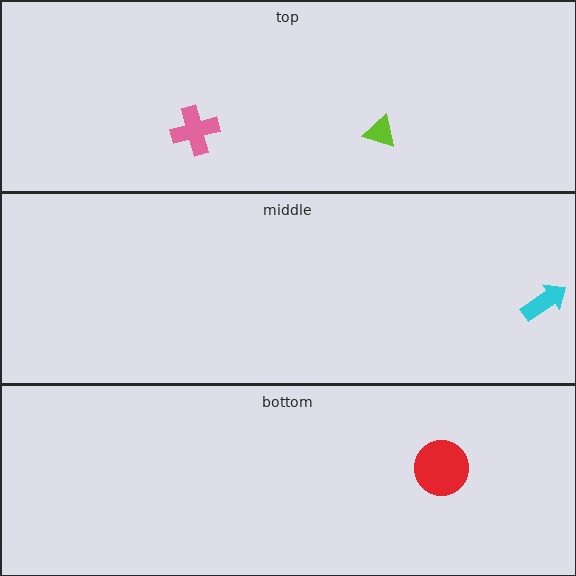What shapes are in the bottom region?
The red circle.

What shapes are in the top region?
The lime triangle, the pink cross.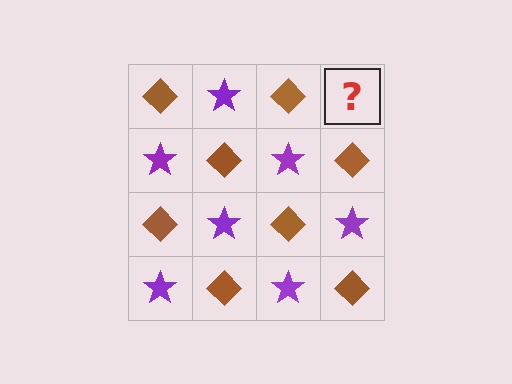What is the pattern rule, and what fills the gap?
The rule is that it alternates brown diamond and purple star in a checkerboard pattern. The gap should be filled with a purple star.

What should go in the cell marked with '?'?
The missing cell should contain a purple star.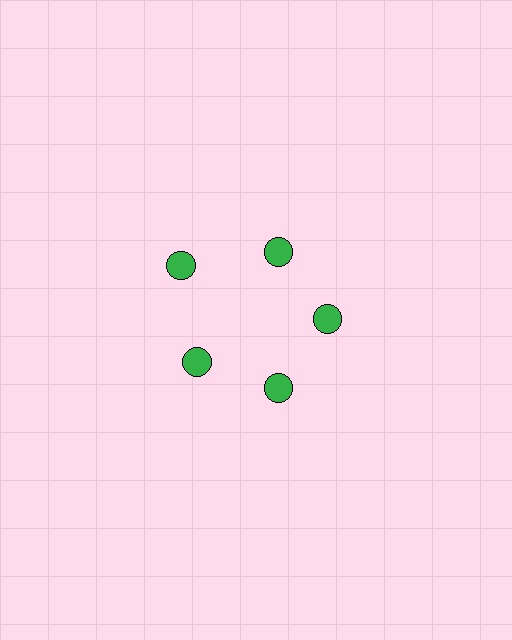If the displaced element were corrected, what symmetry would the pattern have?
It would have 5-fold rotational symmetry — the pattern would map onto itself every 72 degrees.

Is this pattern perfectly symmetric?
No. The 5 green circles are arranged in a ring, but one element near the 10 o'clock position is pushed outward from the center, breaking the 5-fold rotational symmetry.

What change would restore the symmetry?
The symmetry would be restored by moving it inward, back onto the ring so that all 5 circles sit at equal angles and equal distance from the center.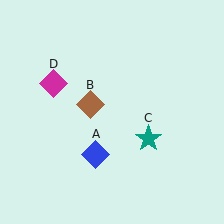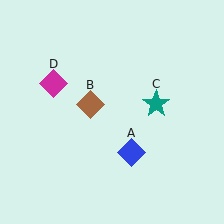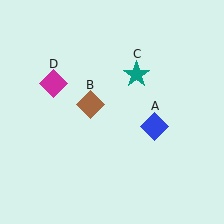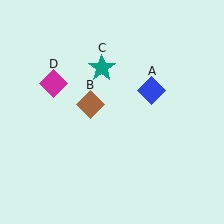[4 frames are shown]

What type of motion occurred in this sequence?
The blue diamond (object A), teal star (object C) rotated counterclockwise around the center of the scene.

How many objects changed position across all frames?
2 objects changed position: blue diamond (object A), teal star (object C).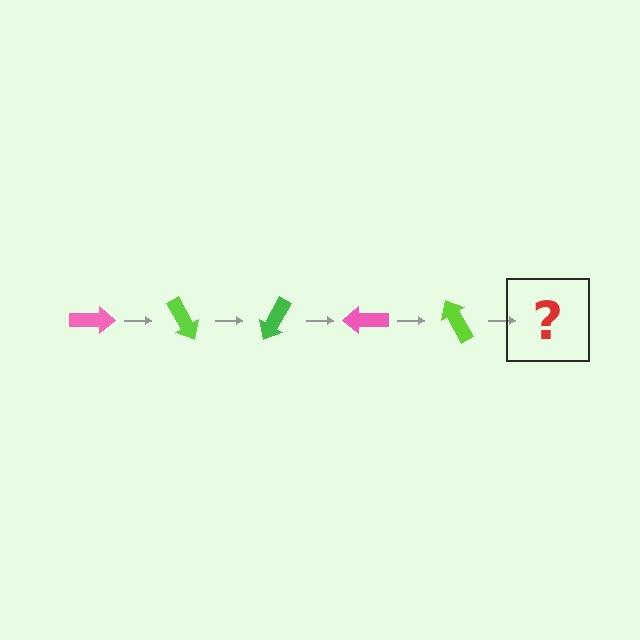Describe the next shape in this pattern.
It should be a green arrow, rotated 300 degrees from the start.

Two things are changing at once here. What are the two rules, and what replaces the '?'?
The two rules are that it rotates 60 degrees each step and the color cycles through pink, lime, and green. The '?' should be a green arrow, rotated 300 degrees from the start.